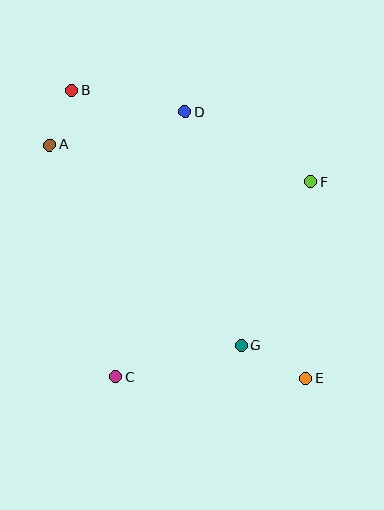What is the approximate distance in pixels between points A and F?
The distance between A and F is approximately 264 pixels.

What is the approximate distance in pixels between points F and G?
The distance between F and G is approximately 178 pixels.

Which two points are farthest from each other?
Points B and E are farthest from each other.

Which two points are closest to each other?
Points A and B are closest to each other.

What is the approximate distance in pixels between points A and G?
The distance between A and G is approximately 278 pixels.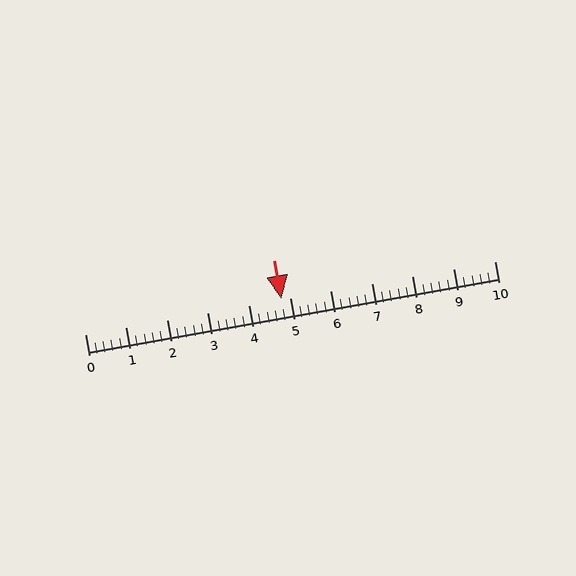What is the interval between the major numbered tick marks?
The major tick marks are spaced 1 units apart.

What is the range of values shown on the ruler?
The ruler shows values from 0 to 10.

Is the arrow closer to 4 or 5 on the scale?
The arrow is closer to 5.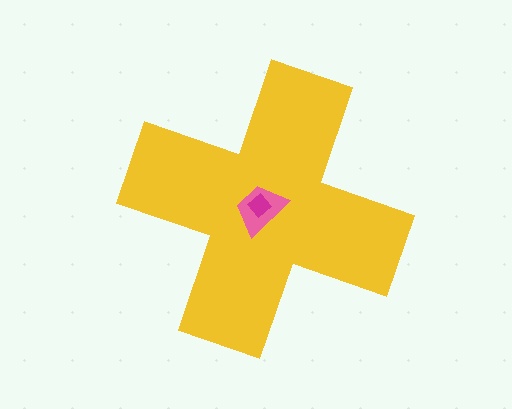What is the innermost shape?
The magenta diamond.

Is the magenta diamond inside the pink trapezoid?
Yes.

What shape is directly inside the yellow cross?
The pink trapezoid.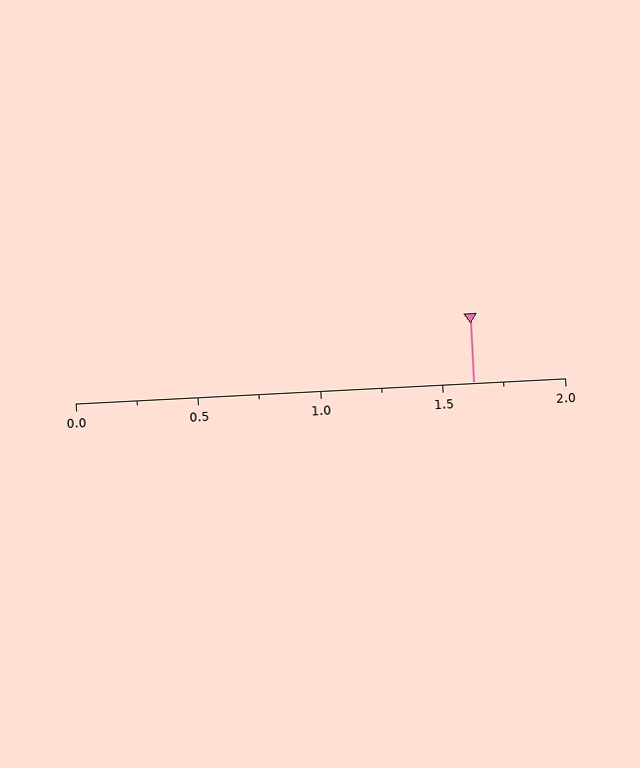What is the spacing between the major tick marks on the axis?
The major ticks are spaced 0.5 apart.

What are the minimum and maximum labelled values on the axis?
The axis runs from 0.0 to 2.0.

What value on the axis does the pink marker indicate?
The marker indicates approximately 1.62.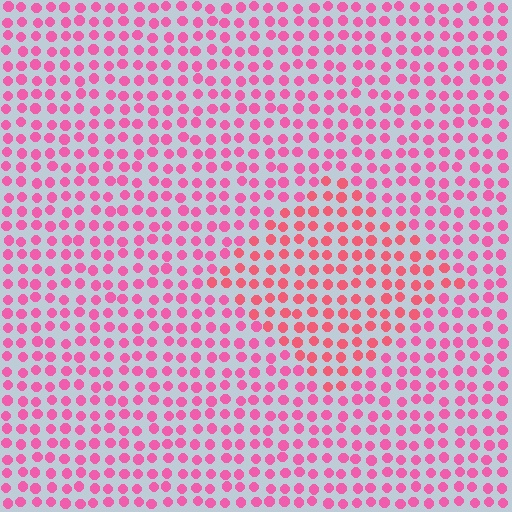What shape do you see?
I see a diamond.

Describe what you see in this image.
The image is filled with small pink elements in a uniform arrangement. A diamond-shaped region is visible where the elements are tinted to a slightly different hue, forming a subtle color boundary.